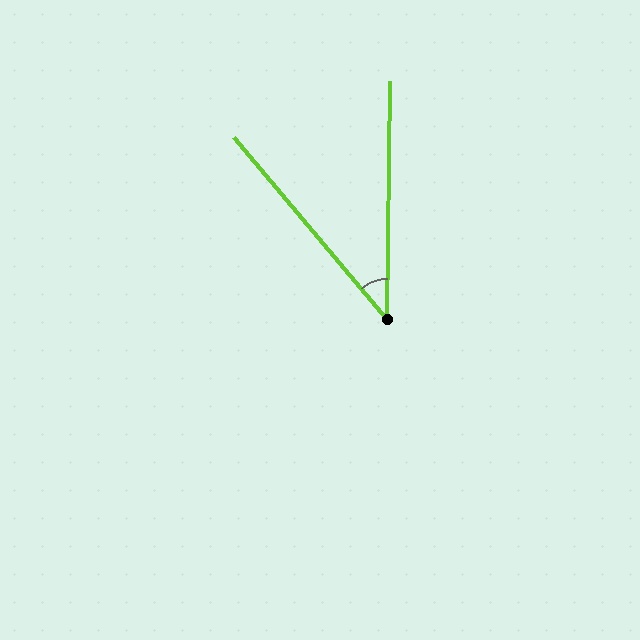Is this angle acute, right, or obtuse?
It is acute.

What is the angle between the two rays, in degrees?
Approximately 41 degrees.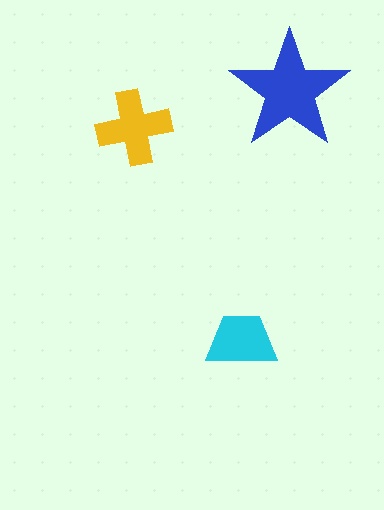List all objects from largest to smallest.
The blue star, the yellow cross, the cyan trapezoid.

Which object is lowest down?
The cyan trapezoid is bottommost.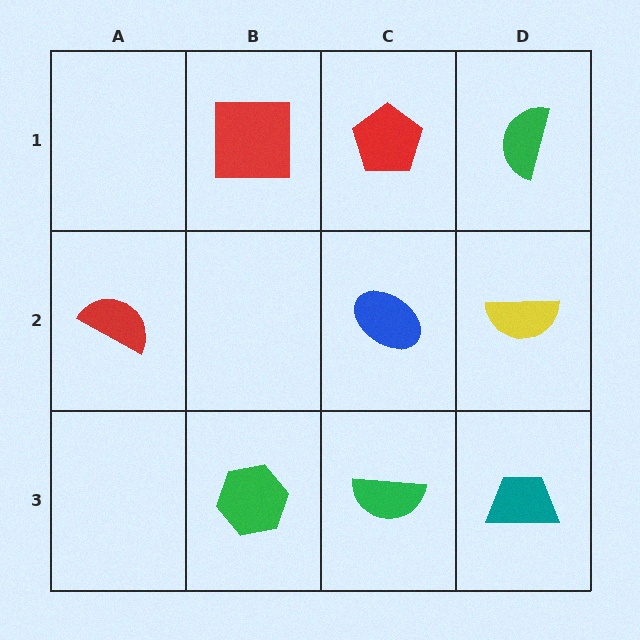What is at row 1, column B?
A red square.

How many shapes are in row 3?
3 shapes.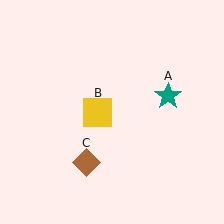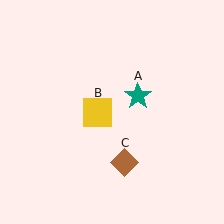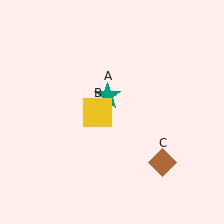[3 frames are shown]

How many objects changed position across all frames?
2 objects changed position: teal star (object A), brown diamond (object C).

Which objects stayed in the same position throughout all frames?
Yellow square (object B) remained stationary.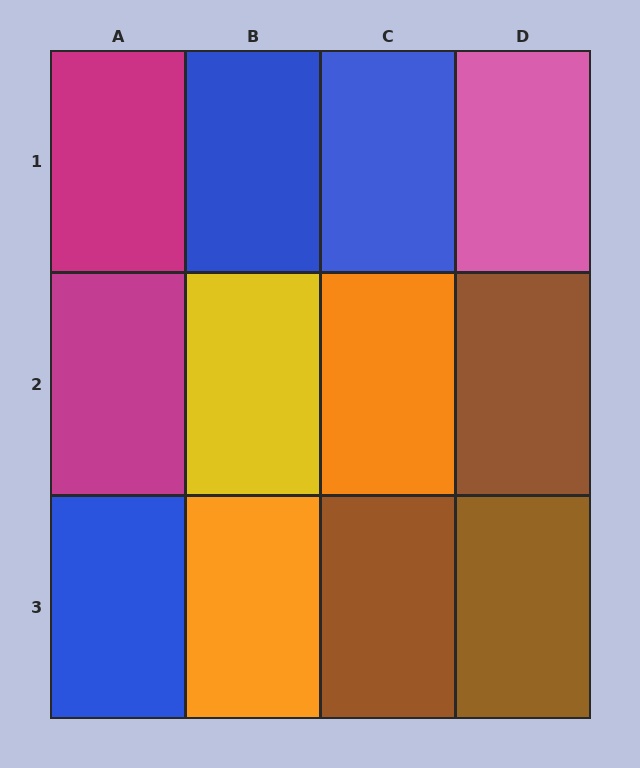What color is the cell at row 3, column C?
Brown.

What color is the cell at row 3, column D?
Brown.